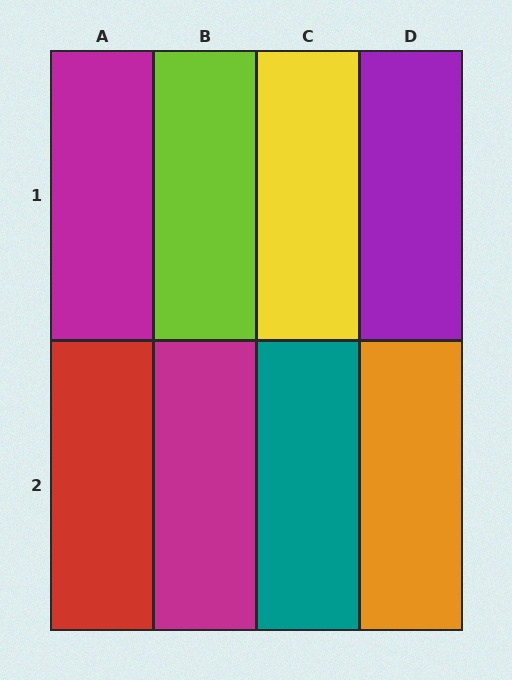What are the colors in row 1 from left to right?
Magenta, lime, yellow, purple.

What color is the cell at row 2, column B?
Magenta.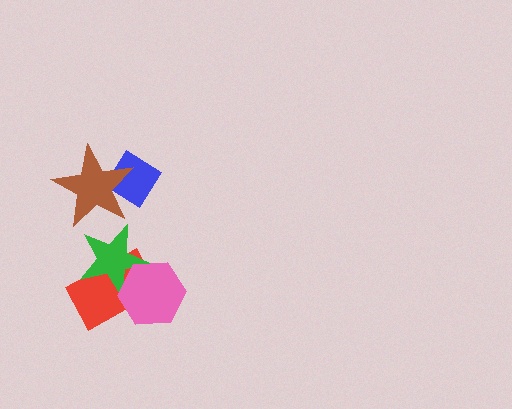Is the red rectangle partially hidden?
Yes, it is partially covered by another shape.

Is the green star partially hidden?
Yes, it is partially covered by another shape.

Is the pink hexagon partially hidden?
No, no other shape covers it.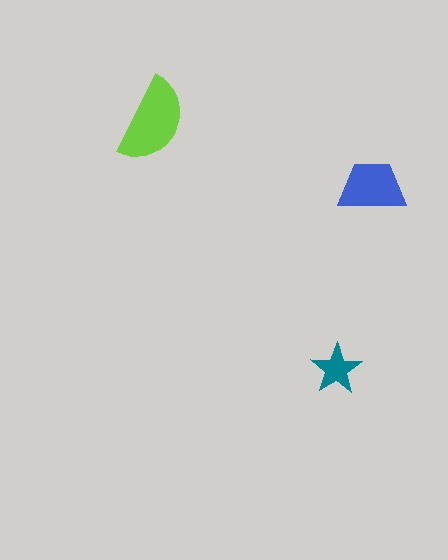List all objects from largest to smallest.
The lime semicircle, the blue trapezoid, the teal star.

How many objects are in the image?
There are 3 objects in the image.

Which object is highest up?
The lime semicircle is topmost.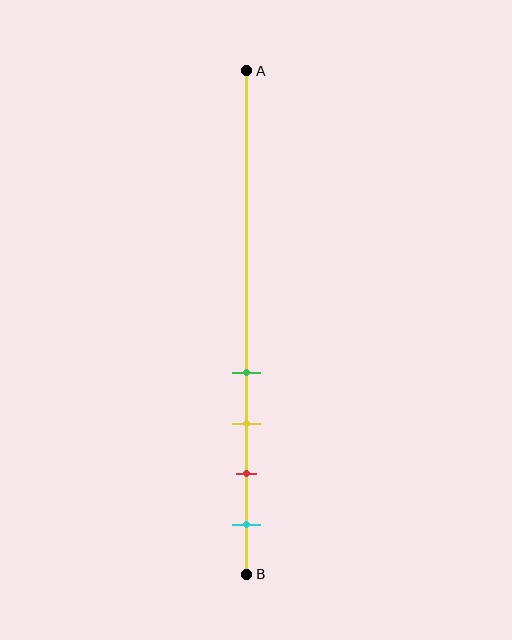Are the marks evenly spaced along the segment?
Yes, the marks are approximately evenly spaced.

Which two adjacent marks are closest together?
The green and yellow marks are the closest adjacent pair.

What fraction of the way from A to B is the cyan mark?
The cyan mark is approximately 90% (0.9) of the way from A to B.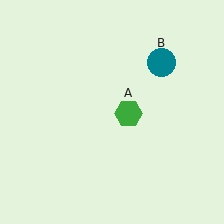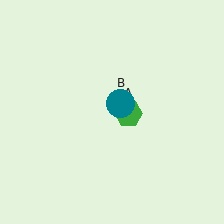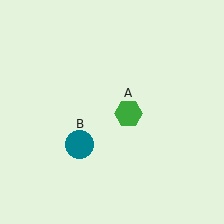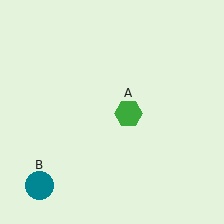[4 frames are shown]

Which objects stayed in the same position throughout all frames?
Green hexagon (object A) remained stationary.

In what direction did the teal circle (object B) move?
The teal circle (object B) moved down and to the left.